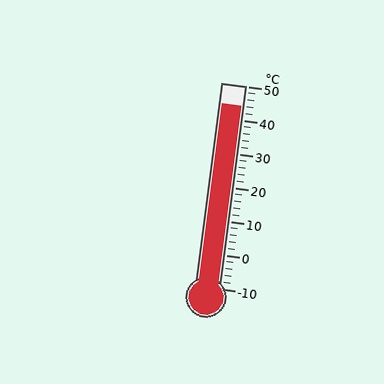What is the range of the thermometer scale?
The thermometer scale ranges from -10°C to 50°C.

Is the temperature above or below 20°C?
The temperature is above 20°C.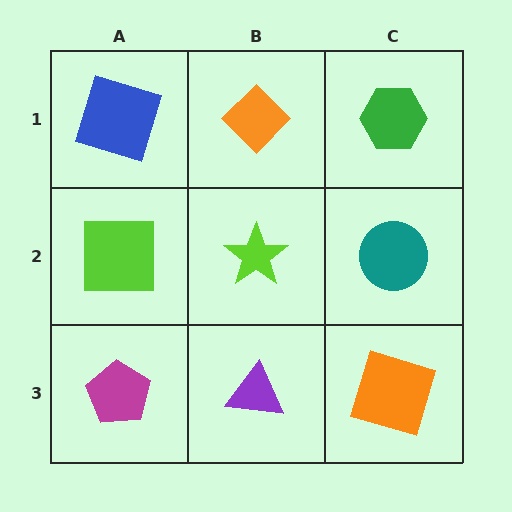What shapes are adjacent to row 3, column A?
A lime square (row 2, column A), a purple triangle (row 3, column B).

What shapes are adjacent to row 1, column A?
A lime square (row 2, column A), an orange diamond (row 1, column B).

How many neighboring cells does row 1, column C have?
2.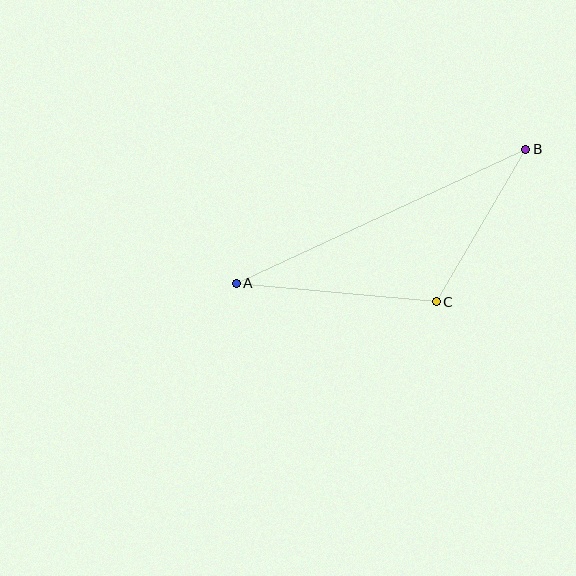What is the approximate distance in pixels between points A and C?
The distance between A and C is approximately 201 pixels.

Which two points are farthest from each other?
Points A and B are farthest from each other.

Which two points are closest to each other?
Points B and C are closest to each other.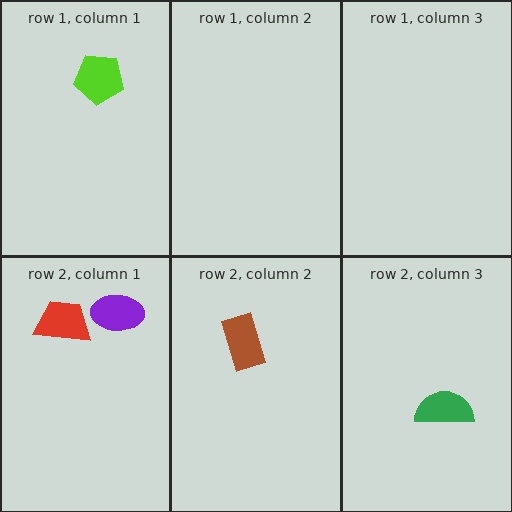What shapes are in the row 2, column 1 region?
The red trapezoid, the purple ellipse.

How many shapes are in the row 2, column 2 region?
1.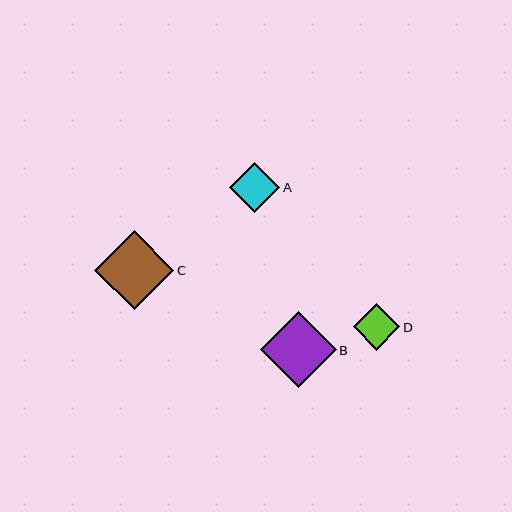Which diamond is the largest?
Diamond C is the largest with a size of approximately 79 pixels.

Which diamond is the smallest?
Diamond D is the smallest with a size of approximately 47 pixels.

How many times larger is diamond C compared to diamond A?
Diamond C is approximately 1.6 times the size of diamond A.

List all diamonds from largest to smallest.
From largest to smallest: C, B, A, D.